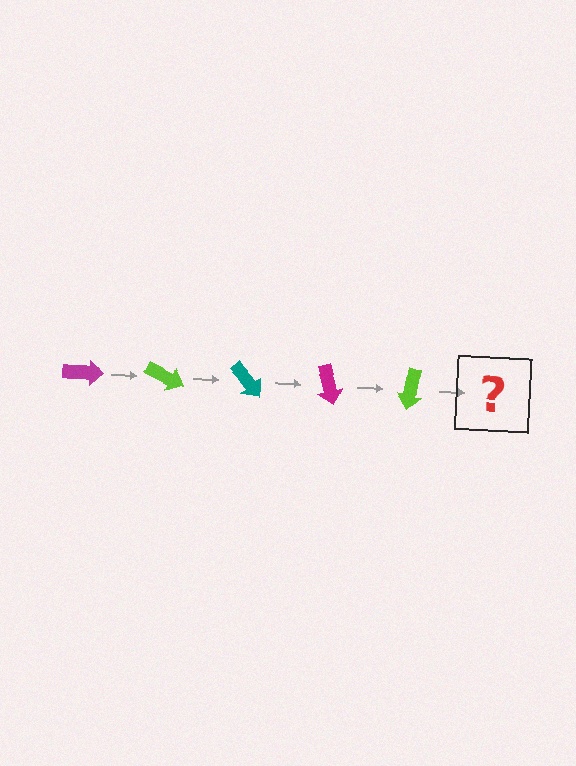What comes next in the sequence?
The next element should be a teal arrow, rotated 125 degrees from the start.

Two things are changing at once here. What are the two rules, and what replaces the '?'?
The two rules are that it rotates 25 degrees each step and the color cycles through magenta, lime, and teal. The '?' should be a teal arrow, rotated 125 degrees from the start.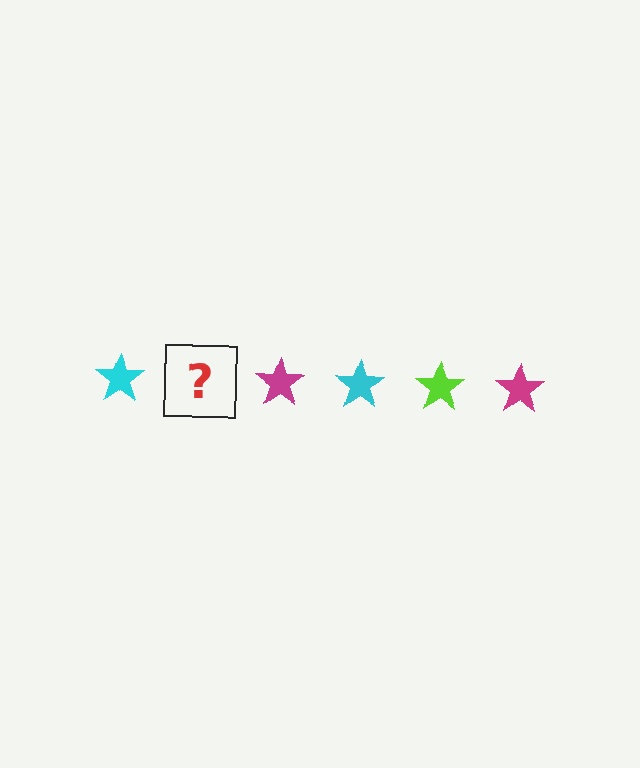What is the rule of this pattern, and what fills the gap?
The rule is that the pattern cycles through cyan, lime, magenta stars. The gap should be filled with a lime star.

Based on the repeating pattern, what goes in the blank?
The blank should be a lime star.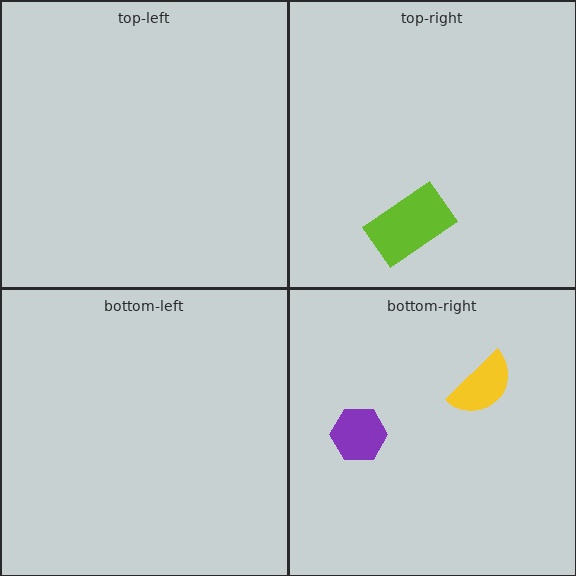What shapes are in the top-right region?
The lime rectangle.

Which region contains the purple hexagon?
The bottom-right region.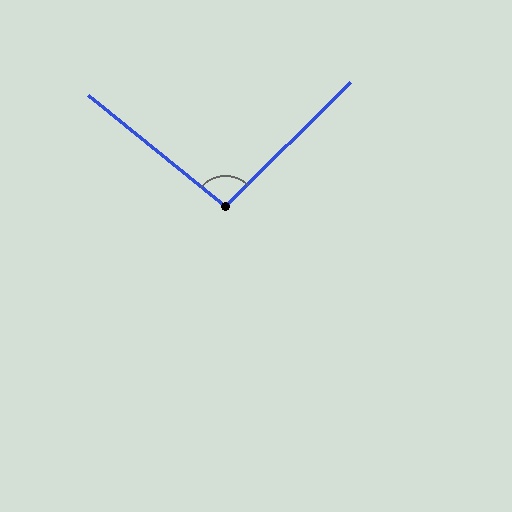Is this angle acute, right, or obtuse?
It is obtuse.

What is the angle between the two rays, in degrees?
Approximately 96 degrees.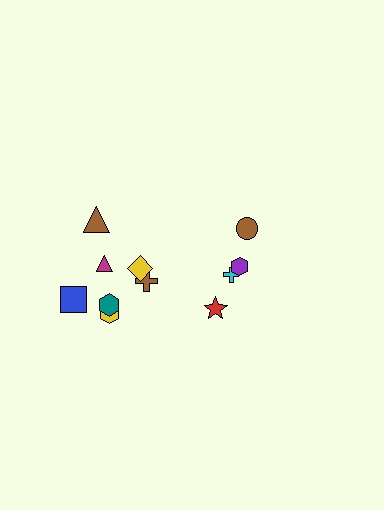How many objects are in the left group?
There are 7 objects.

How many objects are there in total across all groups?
There are 11 objects.